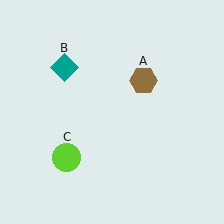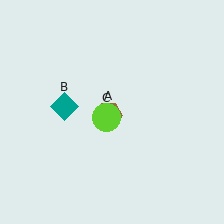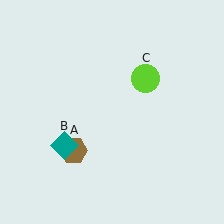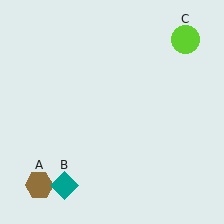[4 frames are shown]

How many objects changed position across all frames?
3 objects changed position: brown hexagon (object A), teal diamond (object B), lime circle (object C).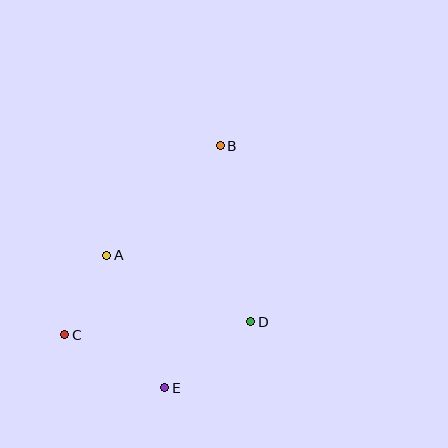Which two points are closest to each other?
Points A and C are closest to each other.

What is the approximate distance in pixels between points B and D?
The distance between B and D is approximately 179 pixels.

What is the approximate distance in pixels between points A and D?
The distance between A and D is approximately 159 pixels.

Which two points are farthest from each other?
Points B and E are farthest from each other.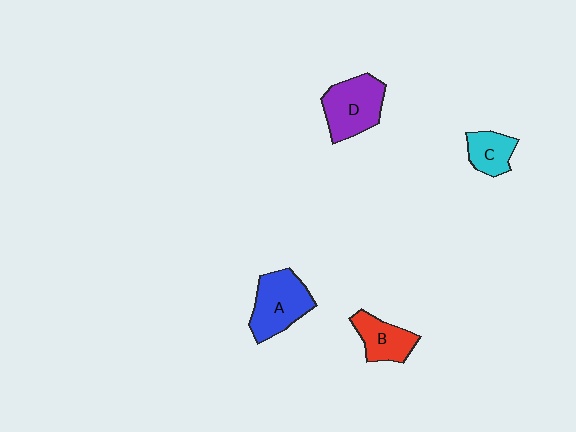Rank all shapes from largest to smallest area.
From largest to smallest: A (blue), D (purple), B (red), C (cyan).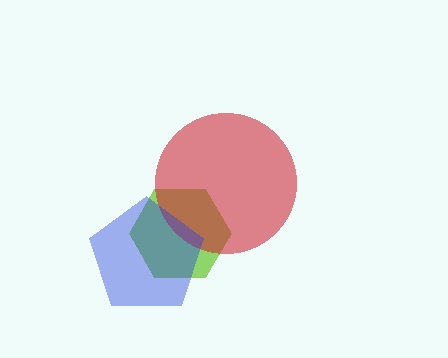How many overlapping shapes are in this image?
There are 3 overlapping shapes in the image.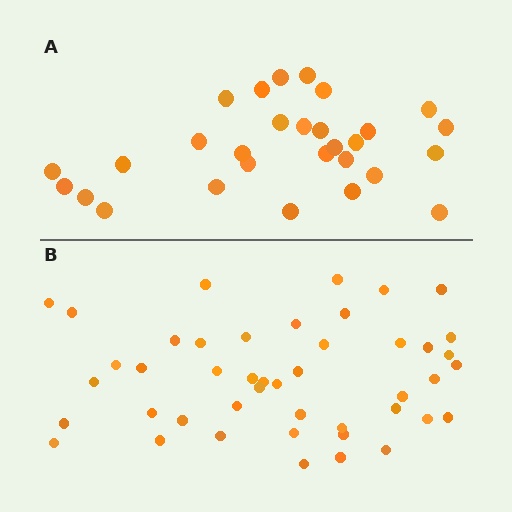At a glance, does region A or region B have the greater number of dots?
Region B (the bottom region) has more dots.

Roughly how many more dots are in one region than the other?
Region B has approximately 15 more dots than region A.